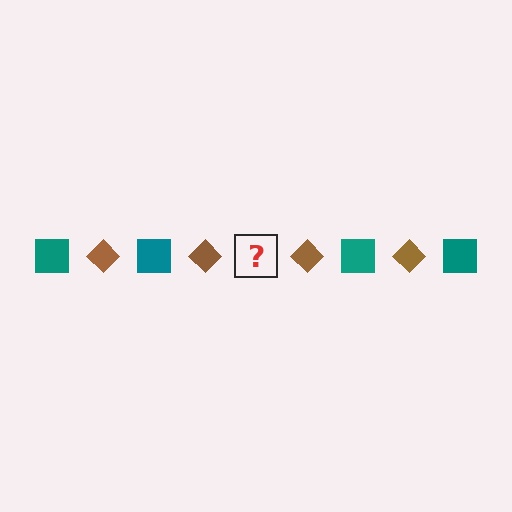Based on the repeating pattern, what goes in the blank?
The blank should be a teal square.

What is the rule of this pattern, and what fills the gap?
The rule is that the pattern alternates between teal square and brown diamond. The gap should be filled with a teal square.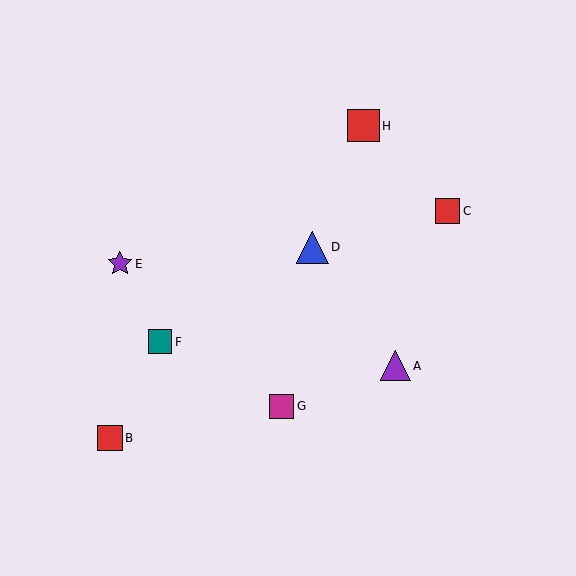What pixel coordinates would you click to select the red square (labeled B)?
Click at (110, 438) to select the red square B.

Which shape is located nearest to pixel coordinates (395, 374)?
The purple triangle (labeled A) at (396, 366) is nearest to that location.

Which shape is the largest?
The red square (labeled H) is the largest.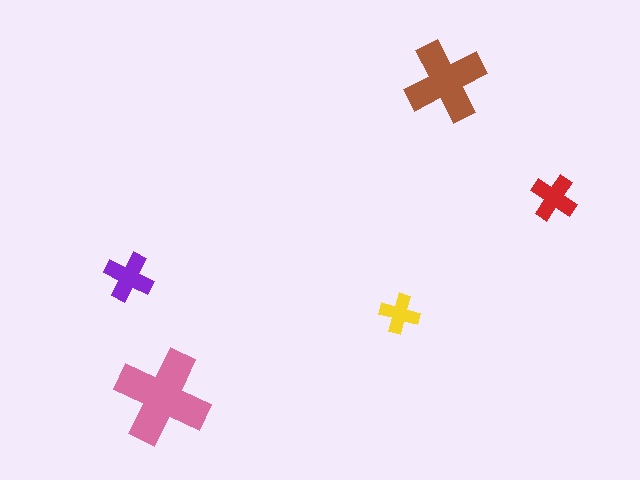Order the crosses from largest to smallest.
the pink one, the brown one, the purple one, the red one, the yellow one.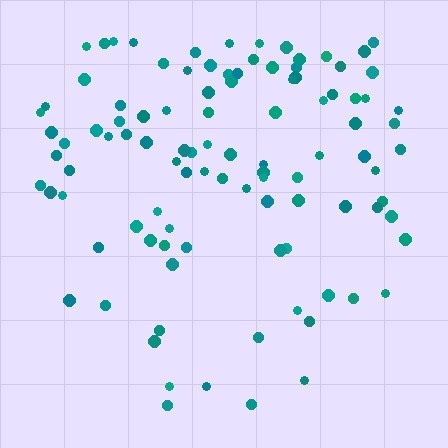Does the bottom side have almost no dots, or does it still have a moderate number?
Still a moderate number, just noticeably fewer than the top.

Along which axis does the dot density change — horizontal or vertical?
Vertical.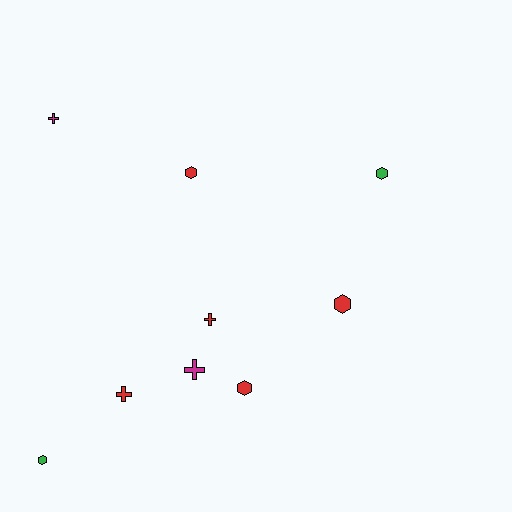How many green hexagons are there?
There are 2 green hexagons.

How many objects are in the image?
There are 9 objects.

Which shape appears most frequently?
Hexagon, with 5 objects.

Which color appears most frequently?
Red, with 5 objects.